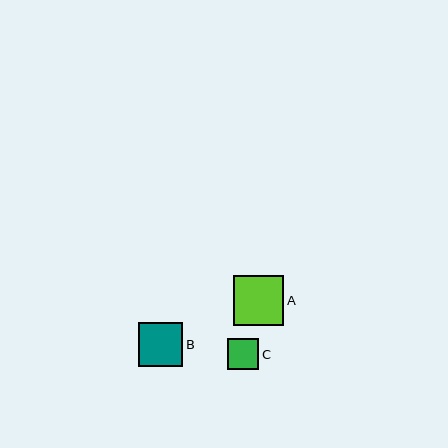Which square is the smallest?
Square C is the smallest with a size of approximately 31 pixels.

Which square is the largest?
Square A is the largest with a size of approximately 51 pixels.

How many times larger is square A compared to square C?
Square A is approximately 1.6 times the size of square C.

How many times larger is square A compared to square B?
Square A is approximately 1.1 times the size of square B.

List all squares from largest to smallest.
From largest to smallest: A, B, C.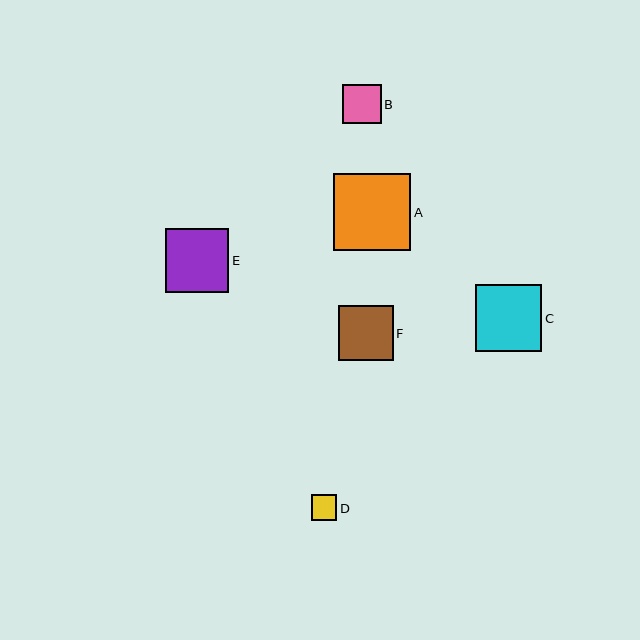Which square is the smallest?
Square D is the smallest with a size of approximately 25 pixels.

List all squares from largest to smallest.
From largest to smallest: A, C, E, F, B, D.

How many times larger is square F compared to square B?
Square F is approximately 1.4 times the size of square B.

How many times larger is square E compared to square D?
Square E is approximately 2.5 times the size of square D.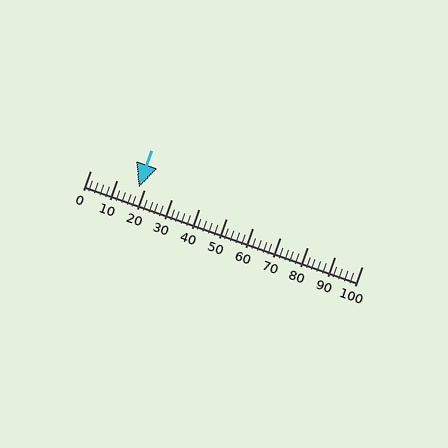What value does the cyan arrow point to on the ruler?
The cyan arrow points to approximately 18.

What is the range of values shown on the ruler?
The ruler shows values from 0 to 100.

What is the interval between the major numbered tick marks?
The major tick marks are spaced 10 units apart.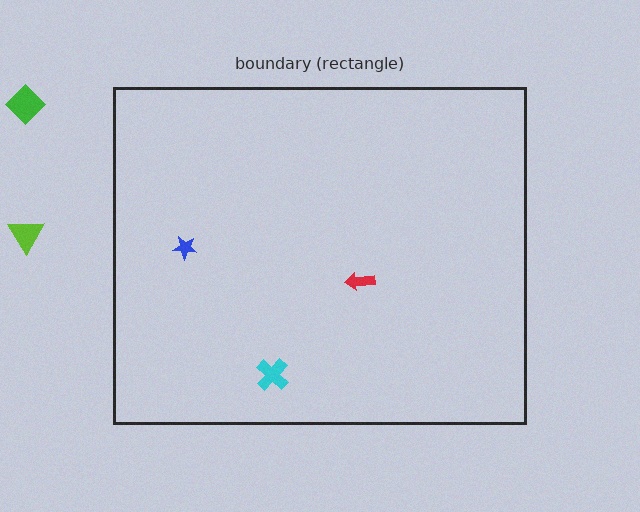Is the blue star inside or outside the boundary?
Inside.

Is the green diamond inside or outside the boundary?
Outside.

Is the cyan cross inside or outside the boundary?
Inside.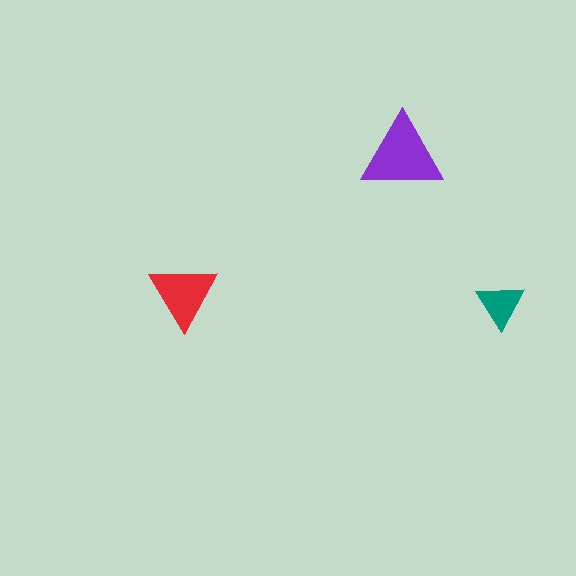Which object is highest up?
The purple triangle is topmost.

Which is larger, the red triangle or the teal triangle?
The red one.